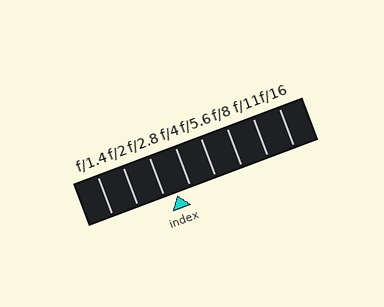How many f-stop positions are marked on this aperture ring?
There are 8 f-stop positions marked.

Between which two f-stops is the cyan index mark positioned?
The index mark is between f/2.8 and f/4.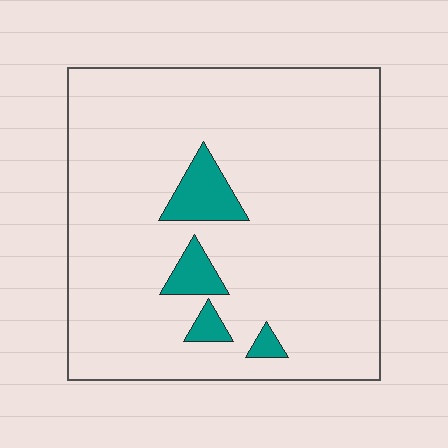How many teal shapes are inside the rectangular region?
4.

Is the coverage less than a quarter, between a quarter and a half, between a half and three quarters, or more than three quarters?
Less than a quarter.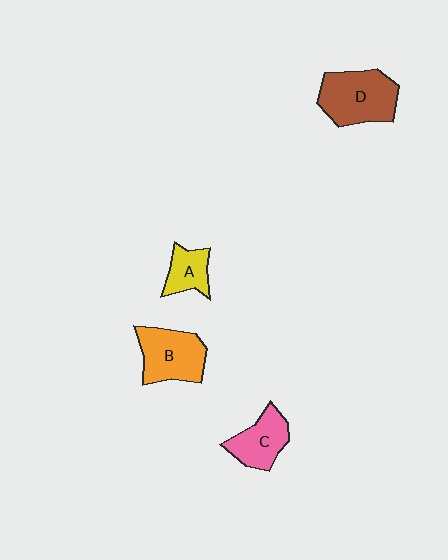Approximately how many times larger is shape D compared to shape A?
Approximately 2.0 times.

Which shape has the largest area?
Shape D (brown).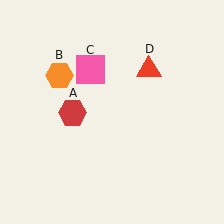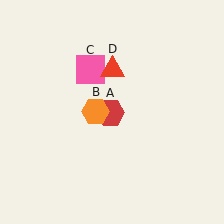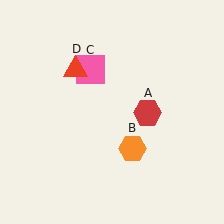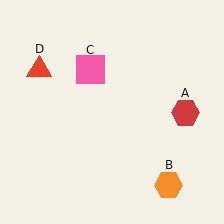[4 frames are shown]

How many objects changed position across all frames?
3 objects changed position: red hexagon (object A), orange hexagon (object B), red triangle (object D).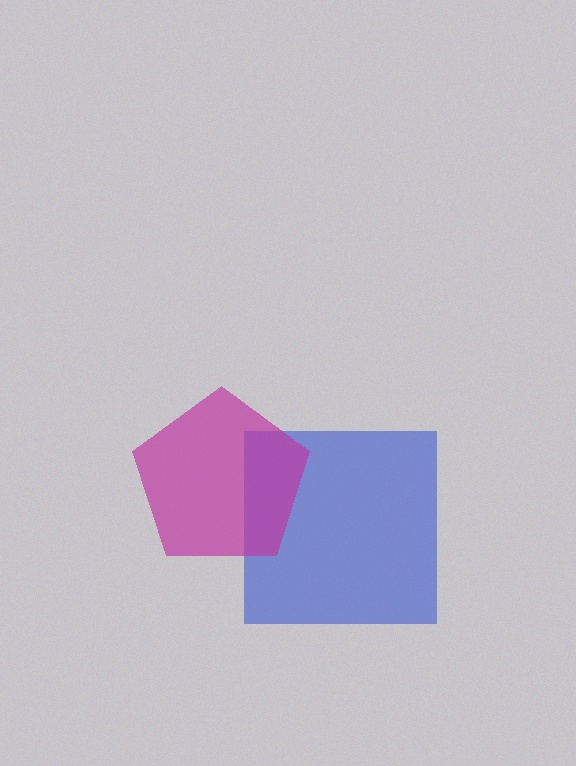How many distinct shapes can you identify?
There are 2 distinct shapes: a blue square, a magenta pentagon.